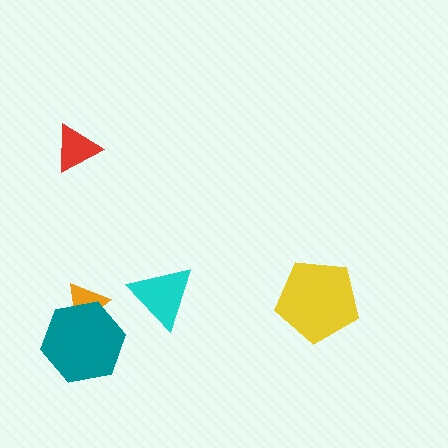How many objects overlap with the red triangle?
0 objects overlap with the red triangle.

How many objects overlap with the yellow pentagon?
0 objects overlap with the yellow pentagon.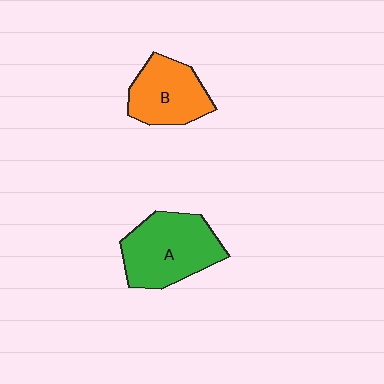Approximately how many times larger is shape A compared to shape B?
Approximately 1.3 times.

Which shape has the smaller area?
Shape B (orange).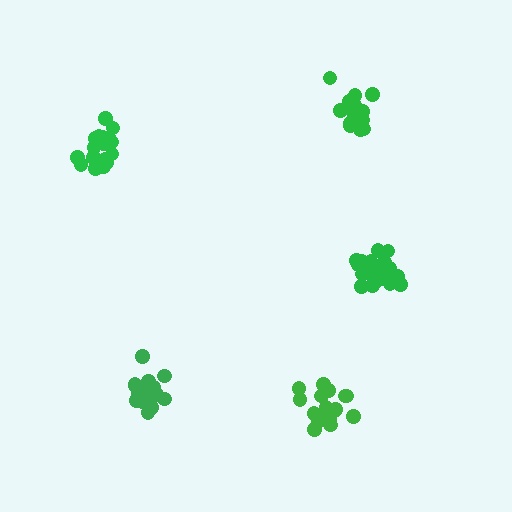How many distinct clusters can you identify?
There are 5 distinct clusters.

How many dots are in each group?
Group 1: 17 dots, Group 2: 18 dots, Group 3: 18 dots, Group 4: 15 dots, Group 5: 21 dots (89 total).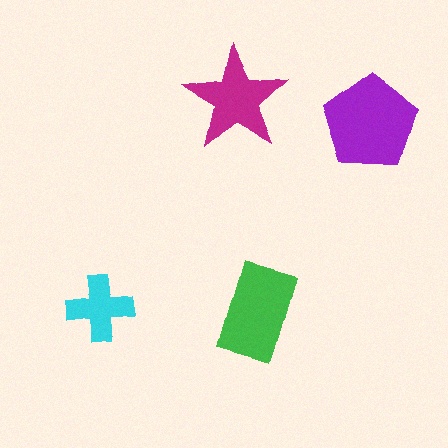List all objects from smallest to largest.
The cyan cross, the magenta star, the green rectangle, the purple pentagon.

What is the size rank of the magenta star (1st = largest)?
3rd.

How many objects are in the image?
There are 4 objects in the image.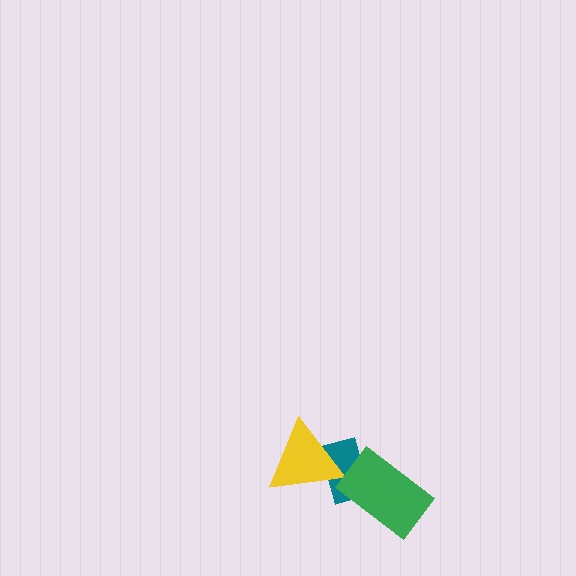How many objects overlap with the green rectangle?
1 object overlaps with the green rectangle.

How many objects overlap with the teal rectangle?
2 objects overlap with the teal rectangle.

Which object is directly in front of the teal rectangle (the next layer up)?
The yellow triangle is directly in front of the teal rectangle.